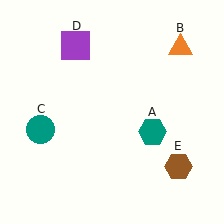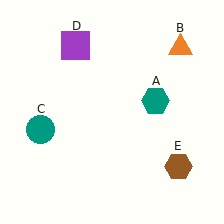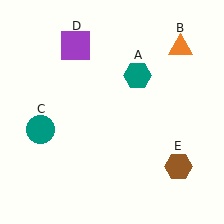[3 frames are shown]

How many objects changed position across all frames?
1 object changed position: teal hexagon (object A).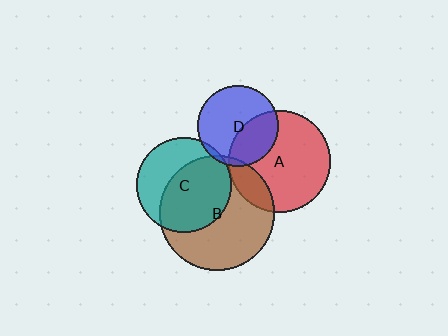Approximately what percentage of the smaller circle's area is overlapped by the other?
Approximately 35%.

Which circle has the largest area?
Circle B (brown).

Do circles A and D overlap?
Yes.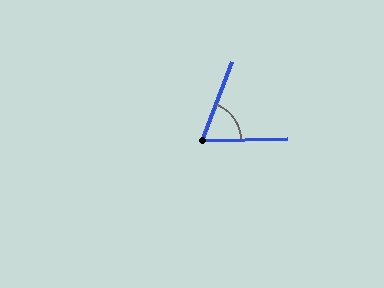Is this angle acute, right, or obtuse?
It is acute.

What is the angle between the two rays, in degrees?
Approximately 68 degrees.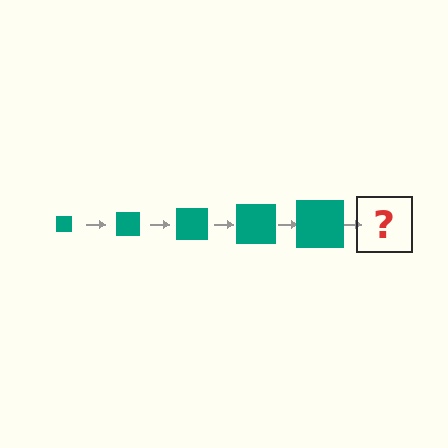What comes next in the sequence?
The next element should be a teal square, larger than the previous one.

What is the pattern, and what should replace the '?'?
The pattern is that the square gets progressively larger each step. The '?' should be a teal square, larger than the previous one.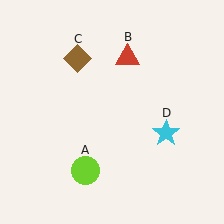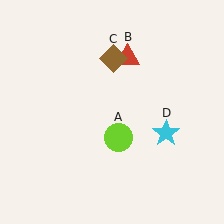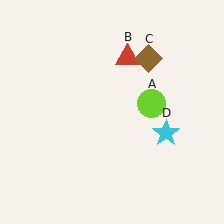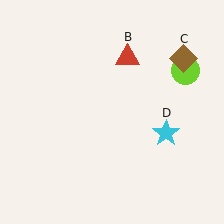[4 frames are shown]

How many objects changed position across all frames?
2 objects changed position: lime circle (object A), brown diamond (object C).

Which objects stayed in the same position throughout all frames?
Red triangle (object B) and cyan star (object D) remained stationary.